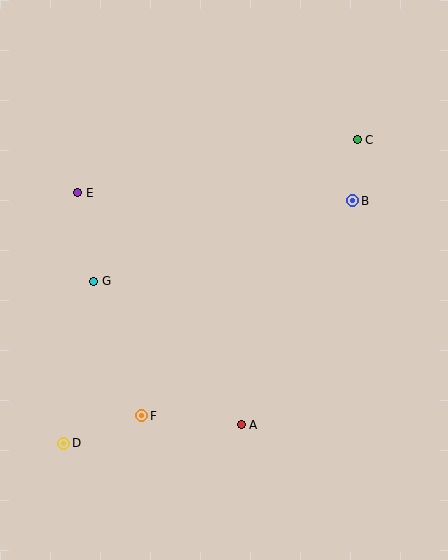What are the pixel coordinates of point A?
Point A is at (241, 425).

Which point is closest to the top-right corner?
Point C is closest to the top-right corner.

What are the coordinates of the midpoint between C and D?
The midpoint between C and D is at (210, 291).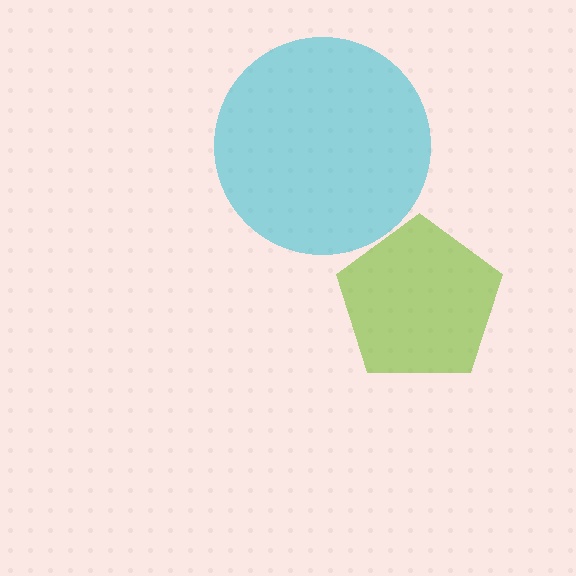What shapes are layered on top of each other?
The layered shapes are: a cyan circle, a lime pentagon.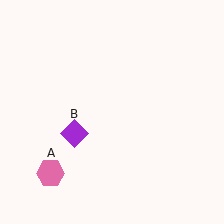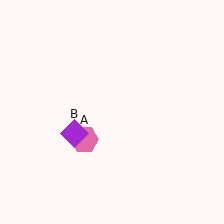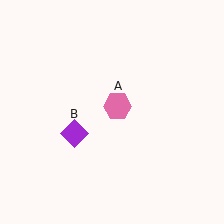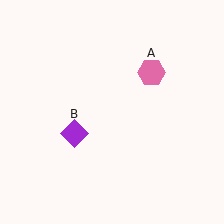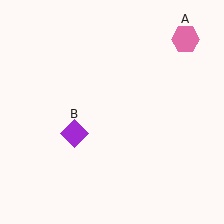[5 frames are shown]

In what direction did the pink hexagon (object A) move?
The pink hexagon (object A) moved up and to the right.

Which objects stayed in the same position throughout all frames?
Purple diamond (object B) remained stationary.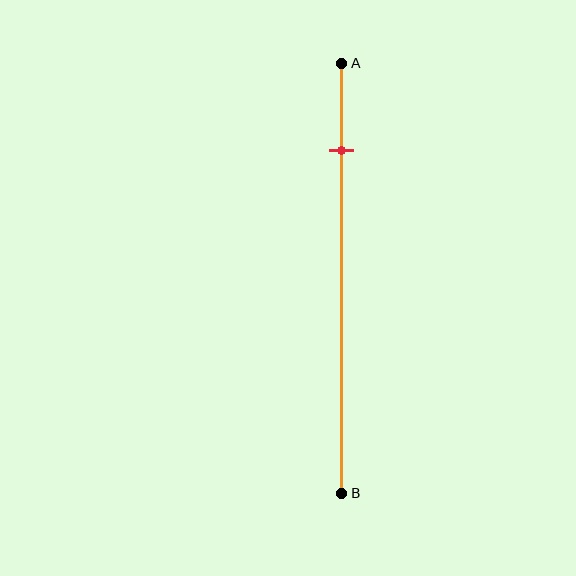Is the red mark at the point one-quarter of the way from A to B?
No, the mark is at about 20% from A, not at the 25% one-quarter point.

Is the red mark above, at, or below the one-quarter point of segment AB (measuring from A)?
The red mark is above the one-quarter point of segment AB.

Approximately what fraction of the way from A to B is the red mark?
The red mark is approximately 20% of the way from A to B.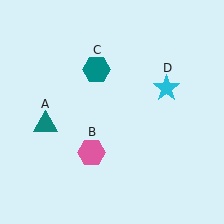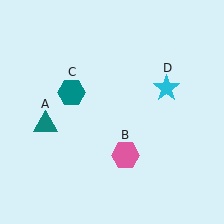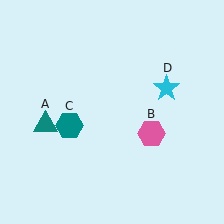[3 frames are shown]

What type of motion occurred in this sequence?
The pink hexagon (object B), teal hexagon (object C) rotated counterclockwise around the center of the scene.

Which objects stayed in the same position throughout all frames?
Teal triangle (object A) and cyan star (object D) remained stationary.